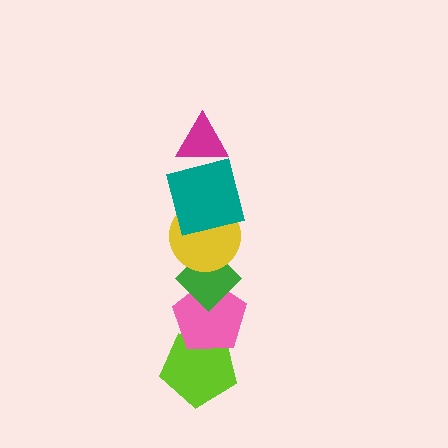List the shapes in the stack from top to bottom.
From top to bottom: the magenta triangle, the teal square, the yellow circle, the green diamond, the pink pentagon, the lime pentagon.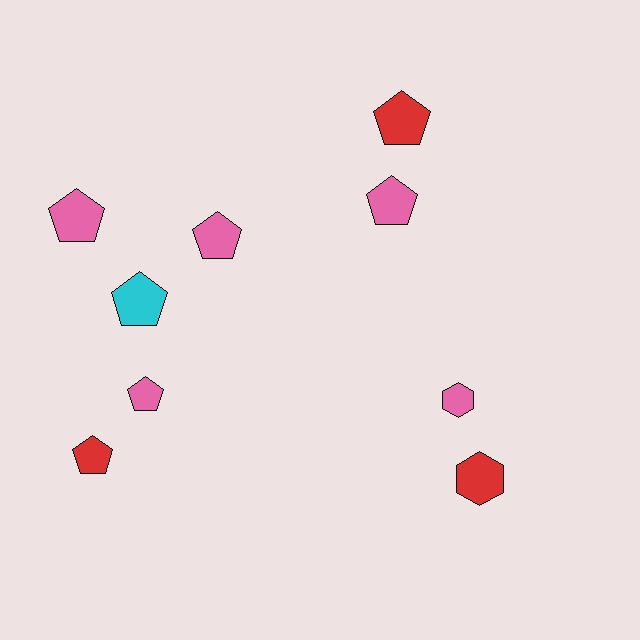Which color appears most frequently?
Pink, with 5 objects.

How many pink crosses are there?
There are no pink crosses.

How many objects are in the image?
There are 9 objects.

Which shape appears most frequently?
Pentagon, with 7 objects.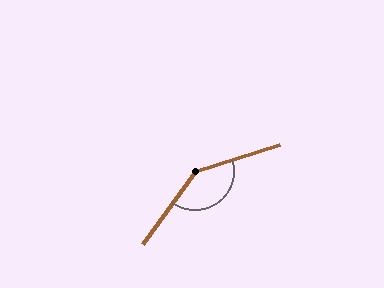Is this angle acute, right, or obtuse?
It is obtuse.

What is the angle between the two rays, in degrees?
Approximately 143 degrees.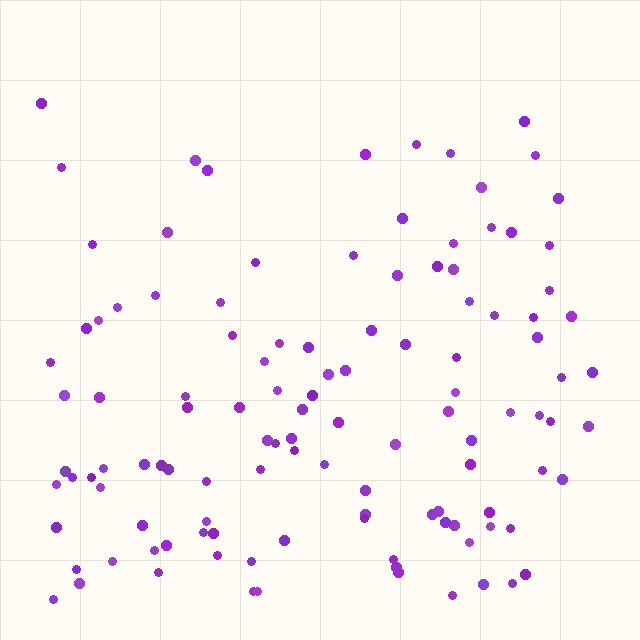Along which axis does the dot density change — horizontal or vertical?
Vertical.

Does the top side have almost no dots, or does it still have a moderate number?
Still a moderate number, just noticeably fewer than the bottom.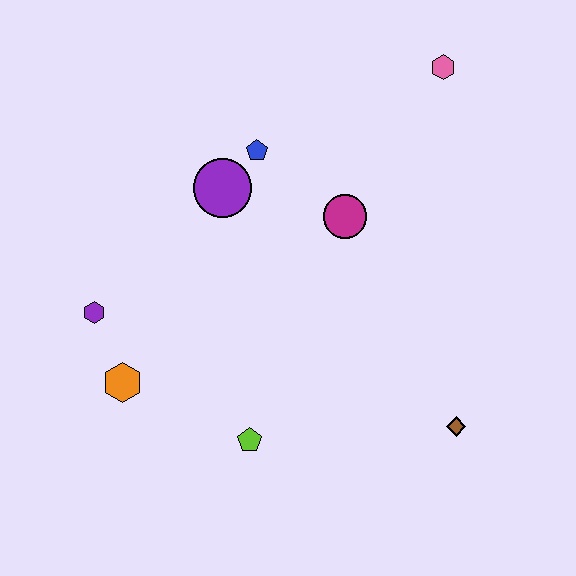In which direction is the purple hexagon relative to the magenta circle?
The purple hexagon is to the left of the magenta circle.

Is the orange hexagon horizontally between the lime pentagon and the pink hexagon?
No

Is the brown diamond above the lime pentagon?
Yes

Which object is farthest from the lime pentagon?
The pink hexagon is farthest from the lime pentagon.